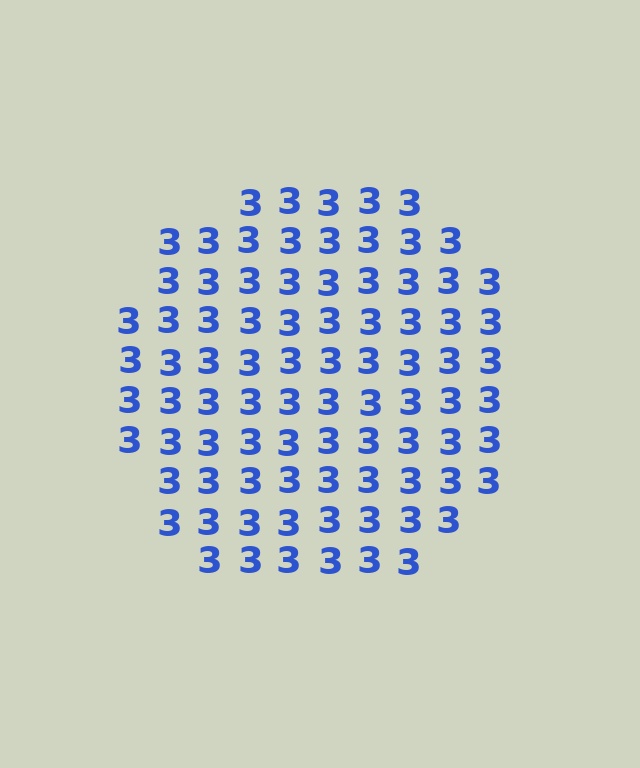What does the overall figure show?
The overall figure shows a circle.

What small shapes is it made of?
It is made of small digit 3's.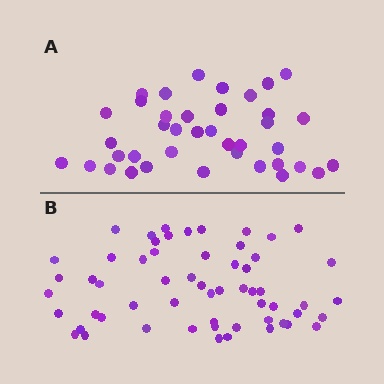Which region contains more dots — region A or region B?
Region B (the bottom region) has more dots.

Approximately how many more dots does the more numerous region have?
Region B has approximately 20 more dots than region A.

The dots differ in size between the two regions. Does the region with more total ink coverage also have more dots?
No. Region A has more total ink coverage because its dots are larger, but region B actually contains more individual dots. Total area can be misleading — the number of items is what matters here.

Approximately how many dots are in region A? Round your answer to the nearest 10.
About 40 dots. (The exact count is 39, which rounds to 40.)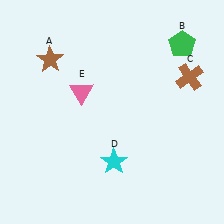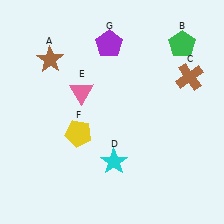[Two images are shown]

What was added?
A yellow pentagon (F), a purple pentagon (G) were added in Image 2.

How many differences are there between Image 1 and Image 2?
There are 2 differences between the two images.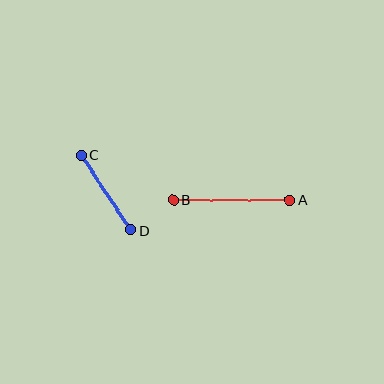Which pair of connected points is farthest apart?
Points A and B are farthest apart.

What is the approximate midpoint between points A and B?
The midpoint is at approximately (231, 200) pixels.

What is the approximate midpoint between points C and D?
The midpoint is at approximately (106, 193) pixels.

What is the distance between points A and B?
The distance is approximately 117 pixels.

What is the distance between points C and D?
The distance is approximately 90 pixels.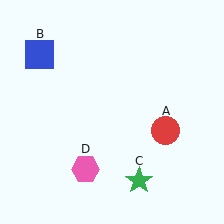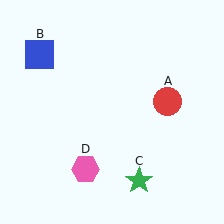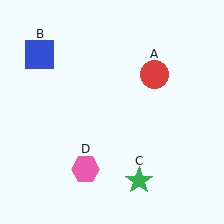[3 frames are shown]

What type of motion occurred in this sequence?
The red circle (object A) rotated counterclockwise around the center of the scene.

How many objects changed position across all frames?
1 object changed position: red circle (object A).